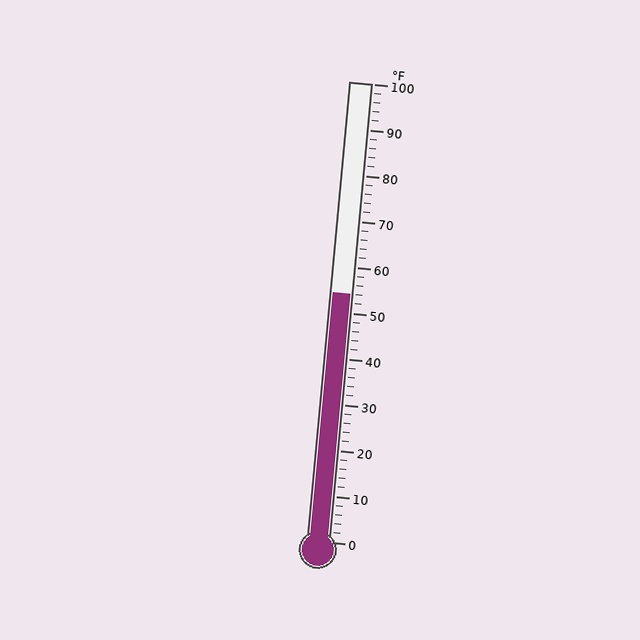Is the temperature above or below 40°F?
The temperature is above 40°F.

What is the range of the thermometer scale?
The thermometer scale ranges from 0°F to 100°F.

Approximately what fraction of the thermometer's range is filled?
The thermometer is filled to approximately 55% of its range.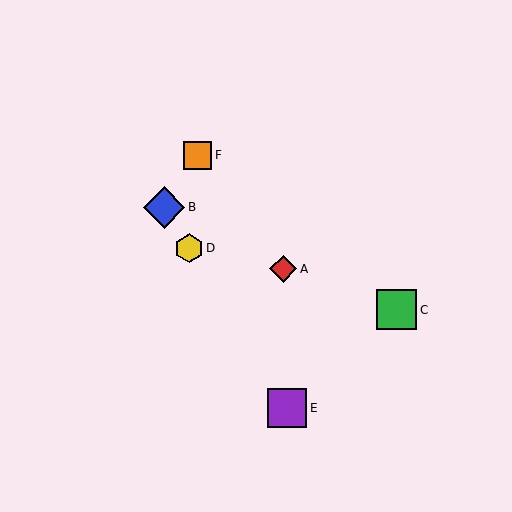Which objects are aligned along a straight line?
Objects B, D, E are aligned along a straight line.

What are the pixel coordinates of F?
Object F is at (198, 155).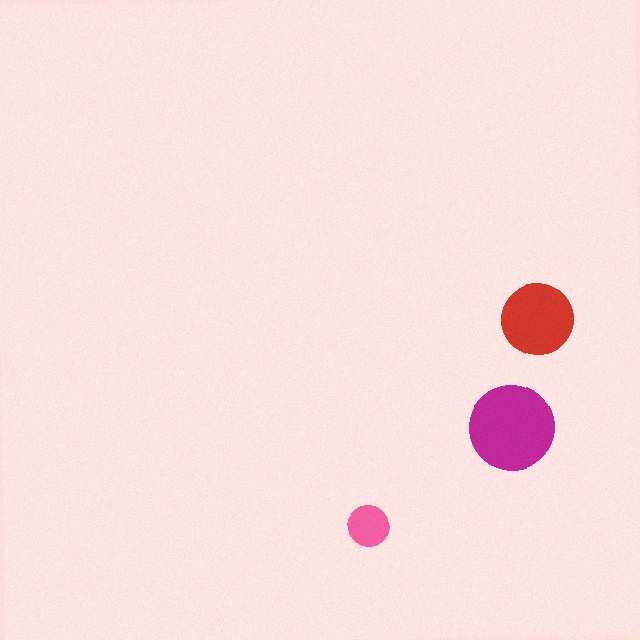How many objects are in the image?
There are 3 objects in the image.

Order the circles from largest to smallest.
the magenta one, the red one, the pink one.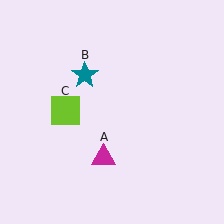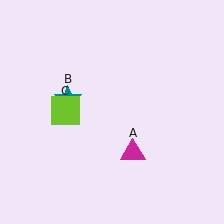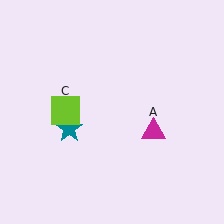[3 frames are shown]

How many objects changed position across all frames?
2 objects changed position: magenta triangle (object A), teal star (object B).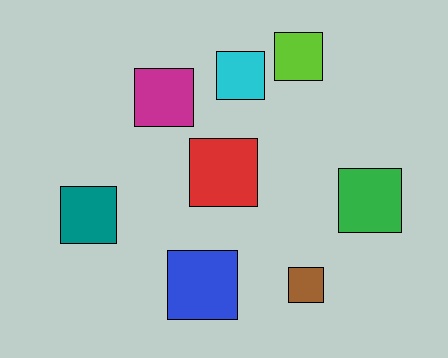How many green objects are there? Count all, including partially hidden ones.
There is 1 green object.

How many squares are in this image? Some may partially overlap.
There are 8 squares.